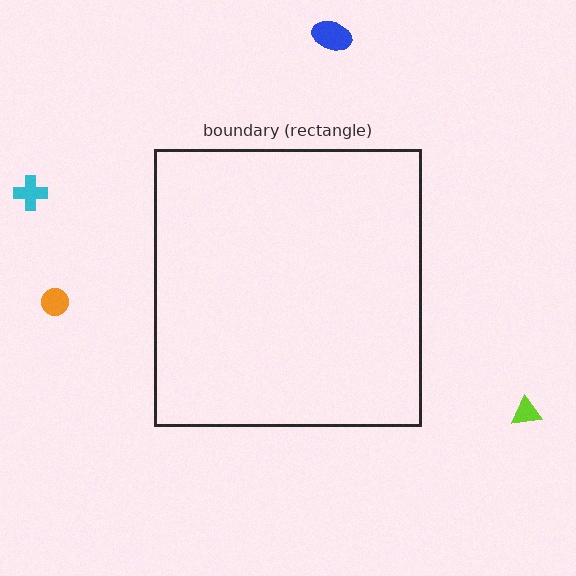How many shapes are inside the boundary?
0 inside, 4 outside.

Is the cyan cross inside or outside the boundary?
Outside.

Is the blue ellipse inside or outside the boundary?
Outside.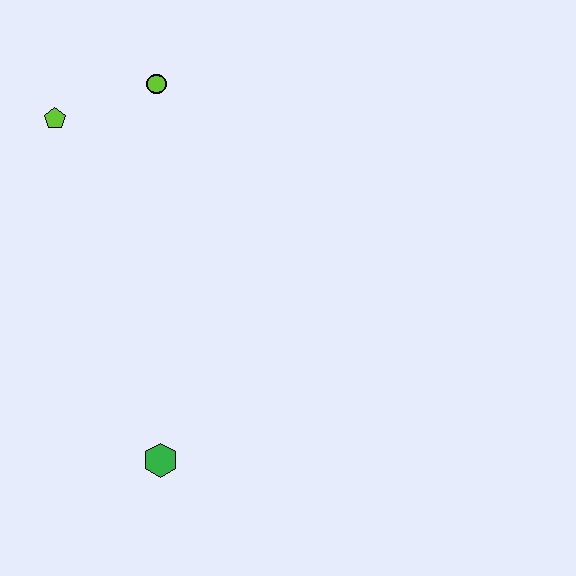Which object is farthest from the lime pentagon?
The green hexagon is farthest from the lime pentagon.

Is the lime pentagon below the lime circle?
Yes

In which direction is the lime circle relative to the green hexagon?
The lime circle is above the green hexagon.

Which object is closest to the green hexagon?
The lime pentagon is closest to the green hexagon.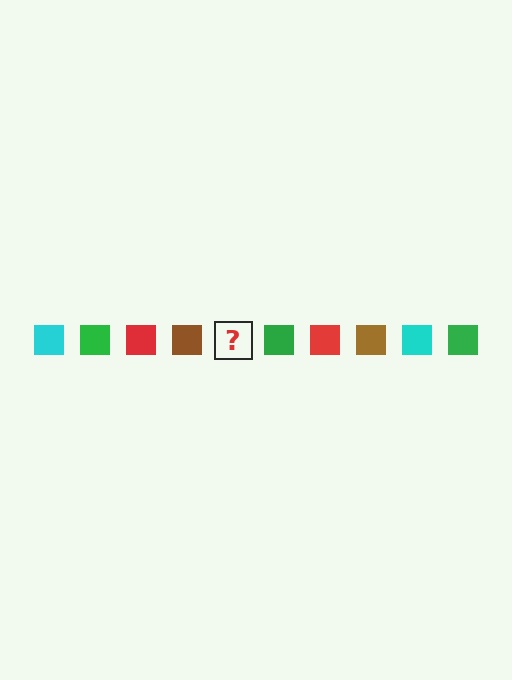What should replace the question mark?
The question mark should be replaced with a cyan square.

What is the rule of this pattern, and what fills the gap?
The rule is that the pattern cycles through cyan, green, red, brown squares. The gap should be filled with a cyan square.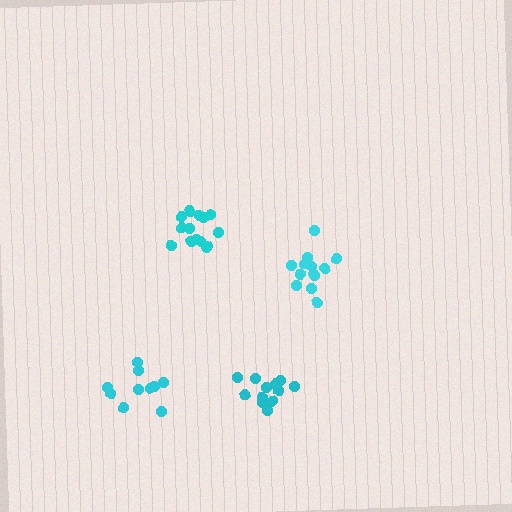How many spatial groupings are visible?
There are 4 spatial groupings.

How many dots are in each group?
Group 1: 13 dots, Group 2: 10 dots, Group 3: 12 dots, Group 4: 13 dots (48 total).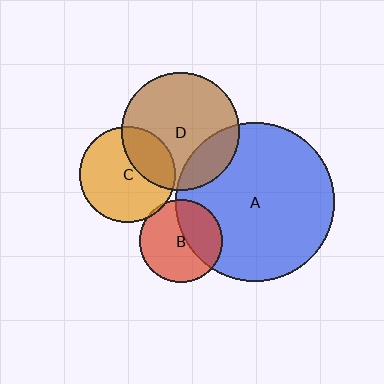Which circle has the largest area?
Circle A (blue).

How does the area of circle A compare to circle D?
Approximately 1.8 times.